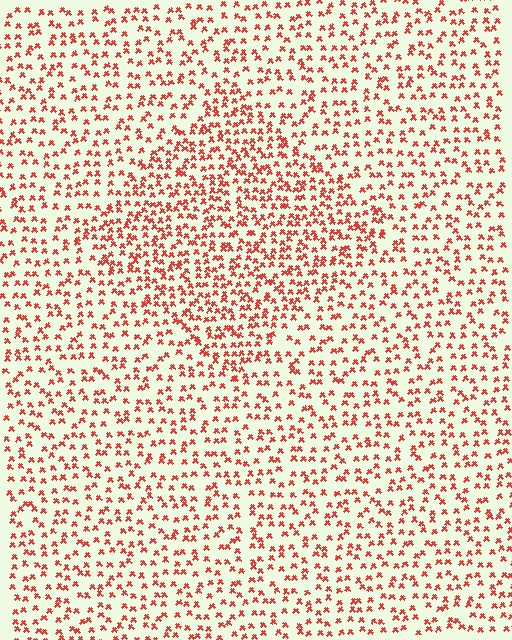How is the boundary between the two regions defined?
The boundary is defined by a change in element density (approximately 1.6x ratio). All elements are the same color, size, and shape.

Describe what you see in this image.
The image contains small red elements arranged at two different densities. A diamond-shaped region is visible where the elements are more densely packed than the surrounding area.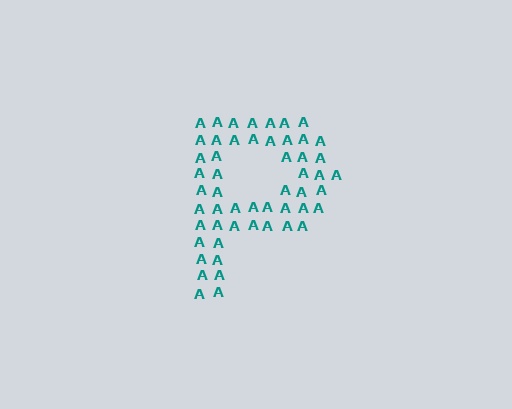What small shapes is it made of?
It is made of small letter A's.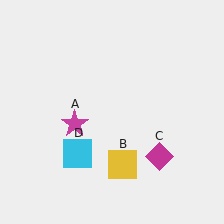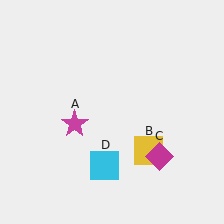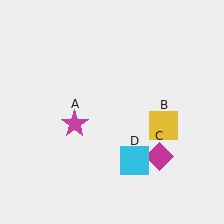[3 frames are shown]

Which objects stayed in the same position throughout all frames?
Magenta star (object A) and magenta diamond (object C) remained stationary.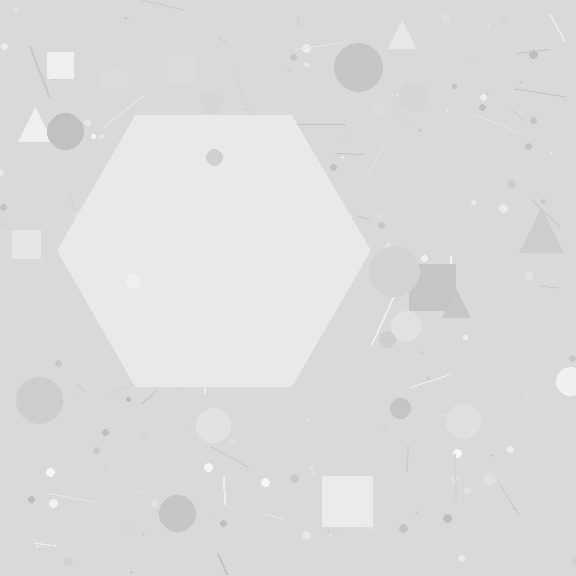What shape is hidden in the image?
A hexagon is hidden in the image.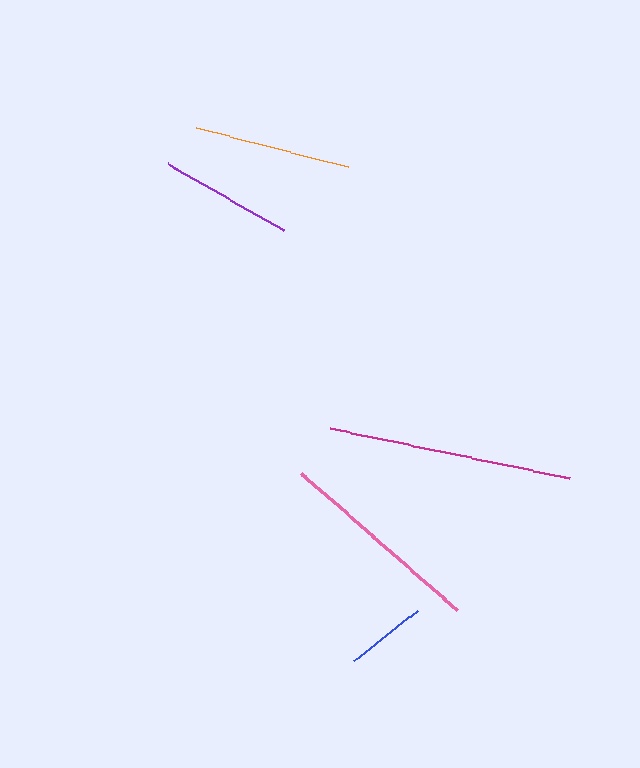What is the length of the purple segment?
The purple segment is approximately 134 pixels long.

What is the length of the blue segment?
The blue segment is approximately 81 pixels long.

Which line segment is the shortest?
The blue line is the shortest at approximately 81 pixels.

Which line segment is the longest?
The magenta line is the longest at approximately 245 pixels.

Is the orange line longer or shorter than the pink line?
The pink line is longer than the orange line.